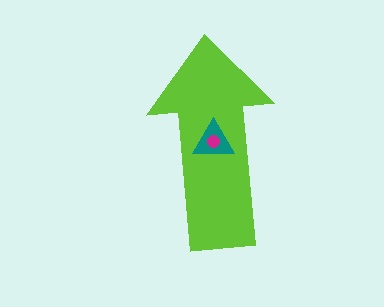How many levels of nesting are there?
3.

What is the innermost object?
The magenta circle.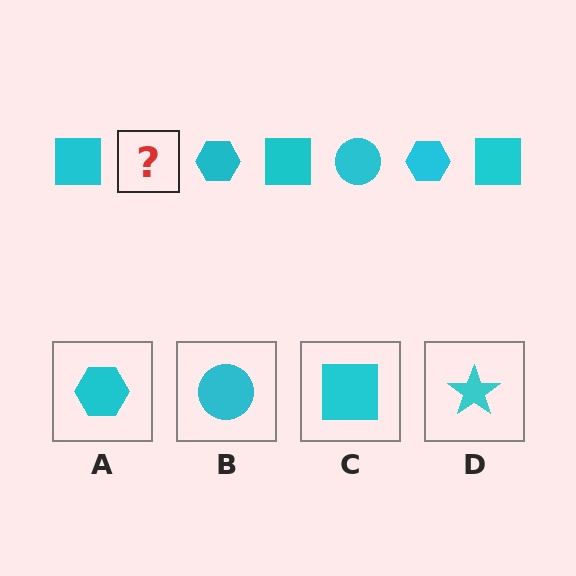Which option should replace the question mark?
Option B.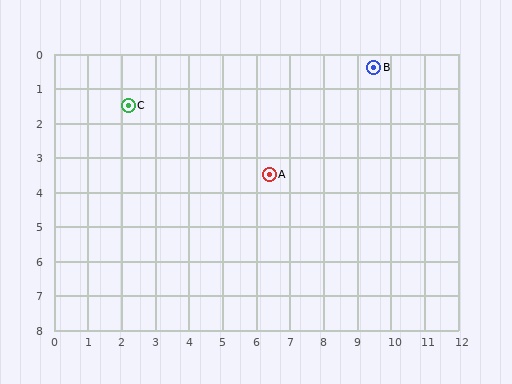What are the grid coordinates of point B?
Point B is at approximately (9.5, 0.4).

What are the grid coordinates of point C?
Point C is at approximately (2.2, 1.5).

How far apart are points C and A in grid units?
Points C and A are about 4.7 grid units apart.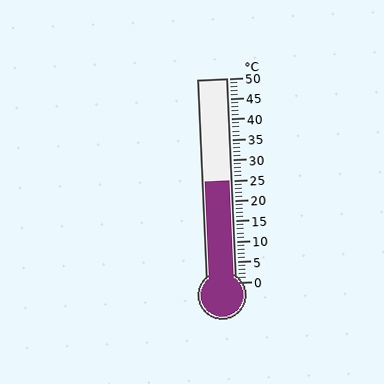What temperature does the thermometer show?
The thermometer shows approximately 25°C.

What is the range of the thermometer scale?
The thermometer scale ranges from 0°C to 50°C.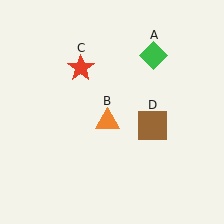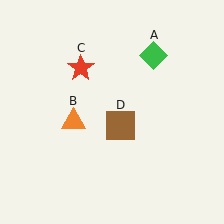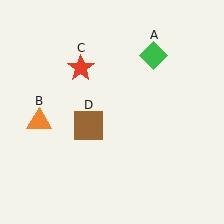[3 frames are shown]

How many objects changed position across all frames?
2 objects changed position: orange triangle (object B), brown square (object D).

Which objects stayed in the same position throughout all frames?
Green diamond (object A) and red star (object C) remained stationary.